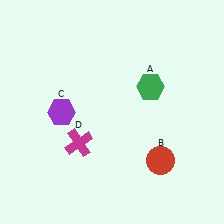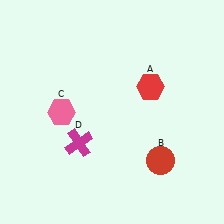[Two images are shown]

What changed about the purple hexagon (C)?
In Image 1, C is purple. In Image 2, it changed to pink.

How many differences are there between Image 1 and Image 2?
There are 2 differences between the two images.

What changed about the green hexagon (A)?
In Image 1, A is green. In Image 2, it changed to red.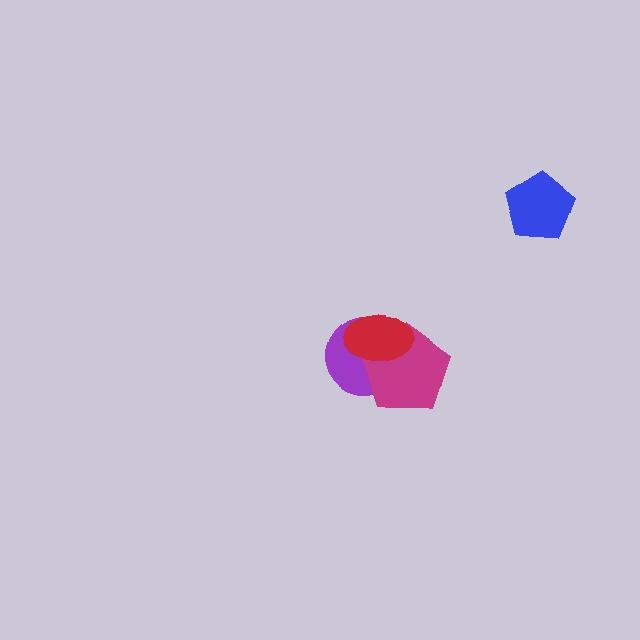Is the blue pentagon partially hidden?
No, no other shape covers it.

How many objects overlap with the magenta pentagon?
2 objects overlap with the magenta pentagon.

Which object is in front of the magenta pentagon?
The red ellipse is in front of the magenta pentagon.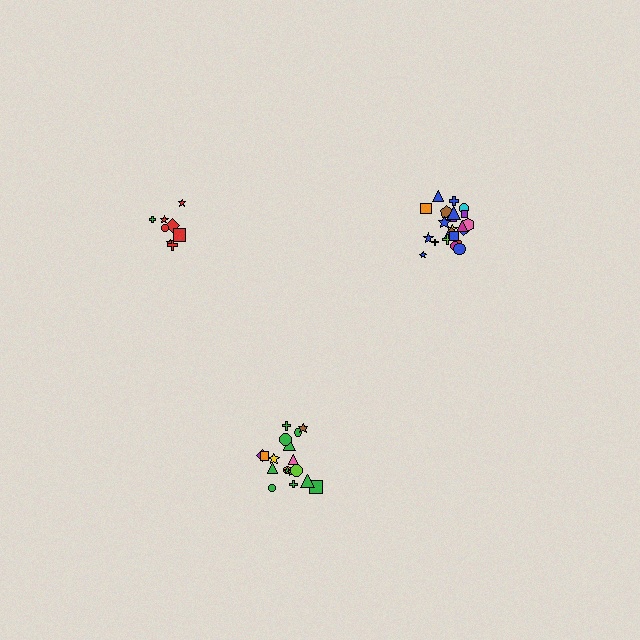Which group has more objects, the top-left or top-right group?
The top-right group.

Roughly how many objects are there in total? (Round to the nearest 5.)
Roughly 50 objects in total.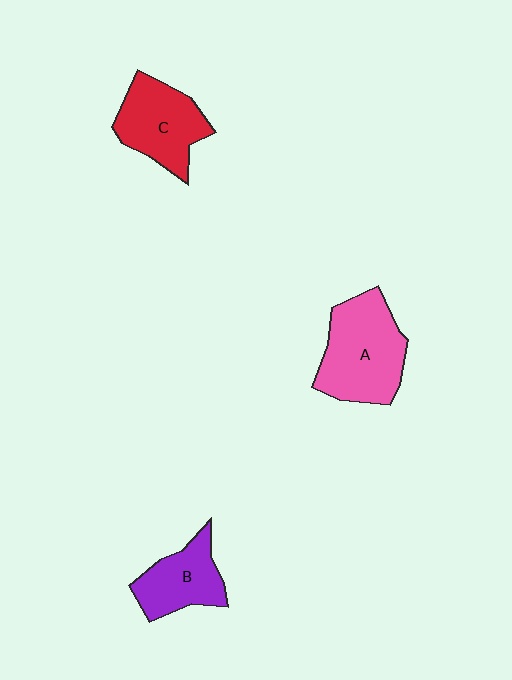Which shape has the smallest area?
Shape B (purple).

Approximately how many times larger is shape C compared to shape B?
Approximately 1.2 times.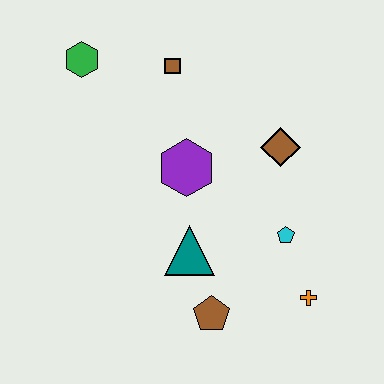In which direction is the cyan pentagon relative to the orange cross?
The cyan pentagon is above the orange cross.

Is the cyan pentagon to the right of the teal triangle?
Yes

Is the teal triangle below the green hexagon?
Yes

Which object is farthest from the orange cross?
The green hexagon is farthest from the orange cross.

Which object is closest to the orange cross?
The cyan pentagon is closest to the orange cross.